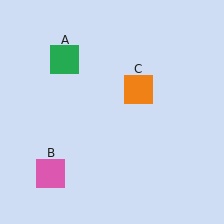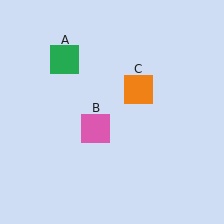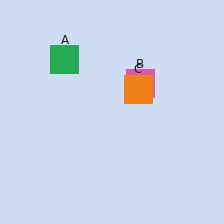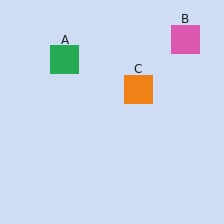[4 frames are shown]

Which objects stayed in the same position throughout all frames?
Green square (object A) and orange square (object C) remained stationary.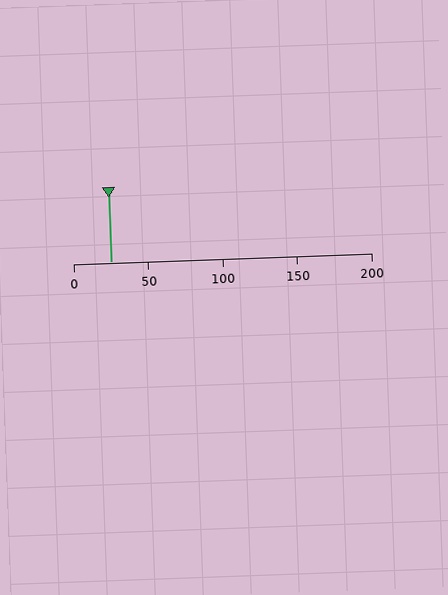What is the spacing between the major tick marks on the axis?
The major ticks are spaced 50 apart.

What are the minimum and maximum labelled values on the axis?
The axis runs from 0 to 200.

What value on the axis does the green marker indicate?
The marker indicates approximately 25.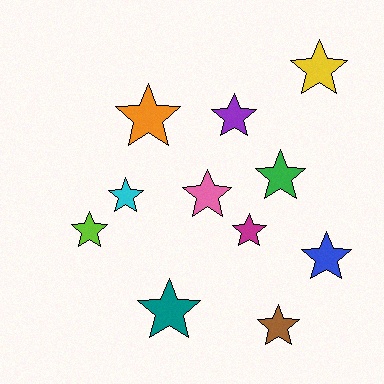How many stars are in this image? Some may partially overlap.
There are 11 stars.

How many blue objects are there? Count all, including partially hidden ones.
There is 1 blue object.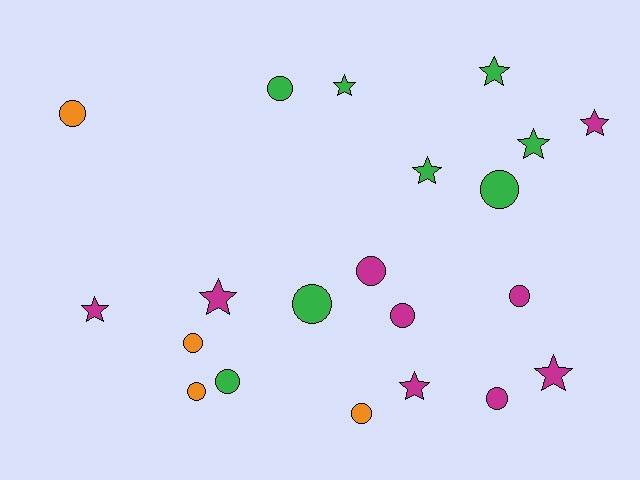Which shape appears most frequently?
Circle, with 12 objects.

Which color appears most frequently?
Magenta, with 9 objects.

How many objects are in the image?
There are 21 objects.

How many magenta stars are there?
There are 5 magenta stars.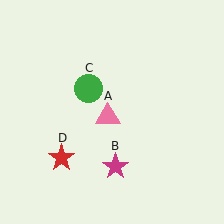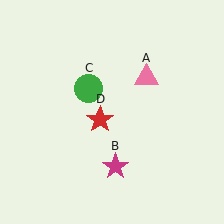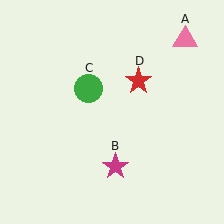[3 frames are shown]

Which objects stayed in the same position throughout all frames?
Magenta star (object B) and green circle (object C) remained stationary.